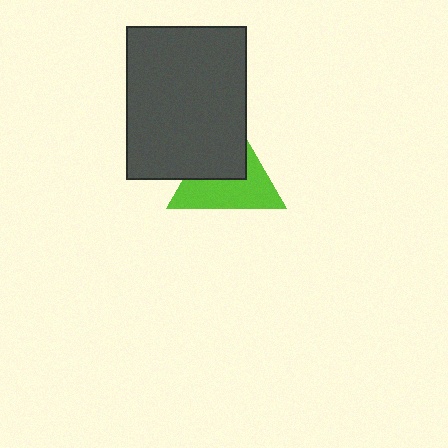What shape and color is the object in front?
The object in front is a dark gray rectangle.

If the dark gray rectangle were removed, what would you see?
You would see the complete lime triangle.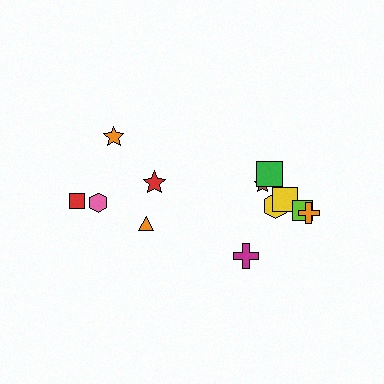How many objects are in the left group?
There are 5 objects.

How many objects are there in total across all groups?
There are 12 objects.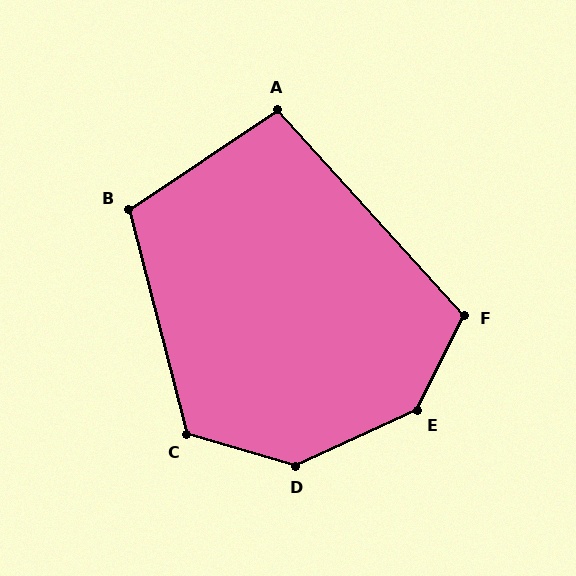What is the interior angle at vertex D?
Approximately 139 degrees (obtuse).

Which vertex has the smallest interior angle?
A, at approximately 99 degrees.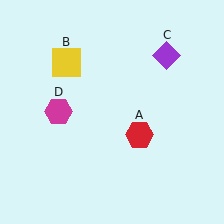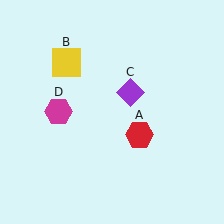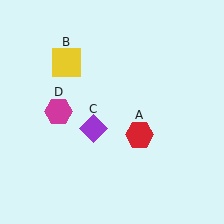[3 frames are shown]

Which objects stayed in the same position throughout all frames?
Red hexagon (object A) and yellow square (object B) and magenta hexagon (object D) remained stationary.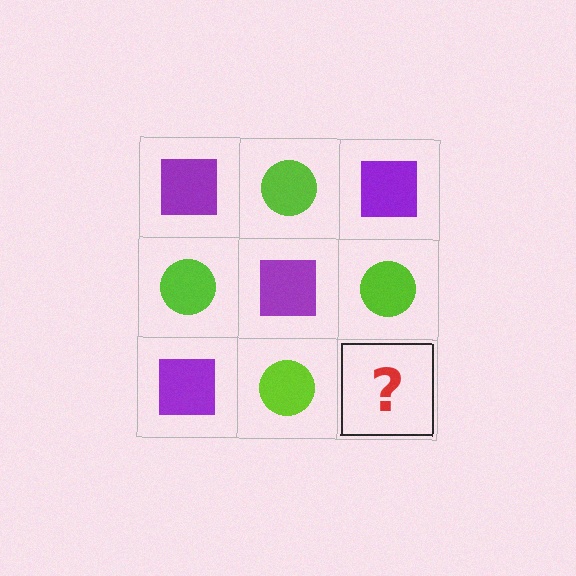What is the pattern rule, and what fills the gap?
The rule is that it alternates purple square and lime circle in a checkerboard pattern. The gap should be filled with a purple square.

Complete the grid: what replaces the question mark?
The question mark should be replaced with a purple square.